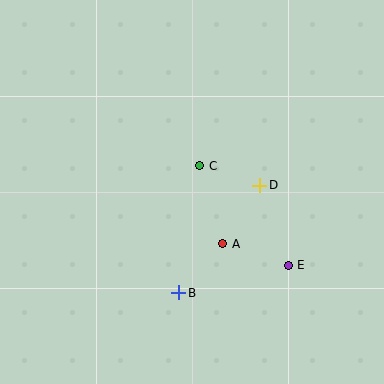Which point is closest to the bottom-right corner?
Point E is closest to the bottom-right corner.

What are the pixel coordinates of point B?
Point B is at (179, 293).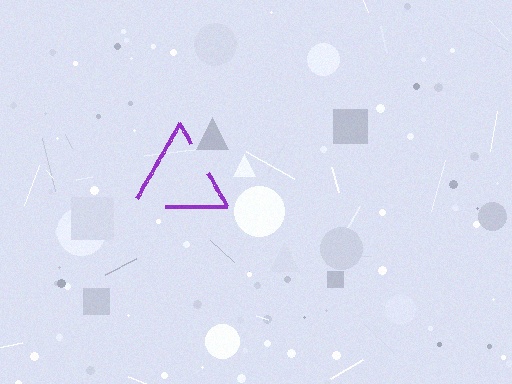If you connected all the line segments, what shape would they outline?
They would outline a triangle.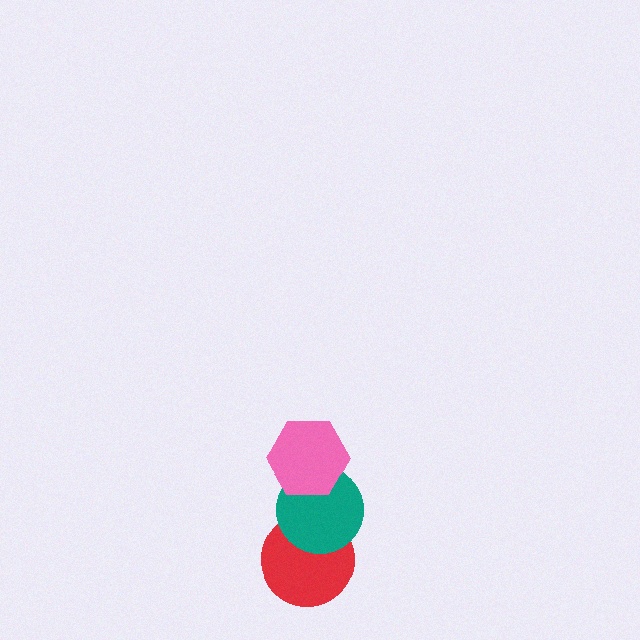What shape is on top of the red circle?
The teal circle is on top of the red circle.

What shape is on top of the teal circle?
The pink hexagon is on top of the teal circle.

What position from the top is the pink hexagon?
The pink hexagon is 1st from the top.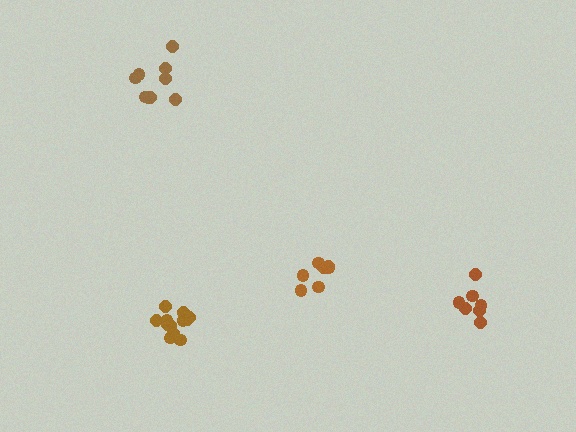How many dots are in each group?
Group 1: 9 dots, Group 2: 12 dots, Group 3: 7 dots, Group 4: 7 dots (35 total).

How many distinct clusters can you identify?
There are 4 distinct clusters.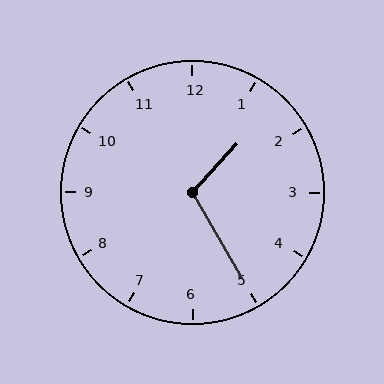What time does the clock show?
1:25.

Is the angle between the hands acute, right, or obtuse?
It is obtuse.